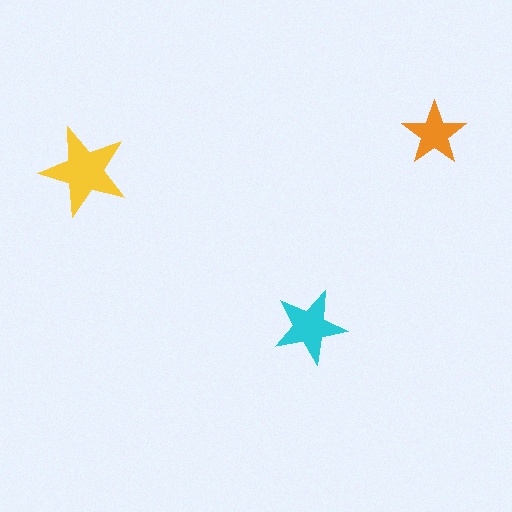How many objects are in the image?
There are 3 objects in the image.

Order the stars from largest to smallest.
the yellow one, the cyan one, the orange one.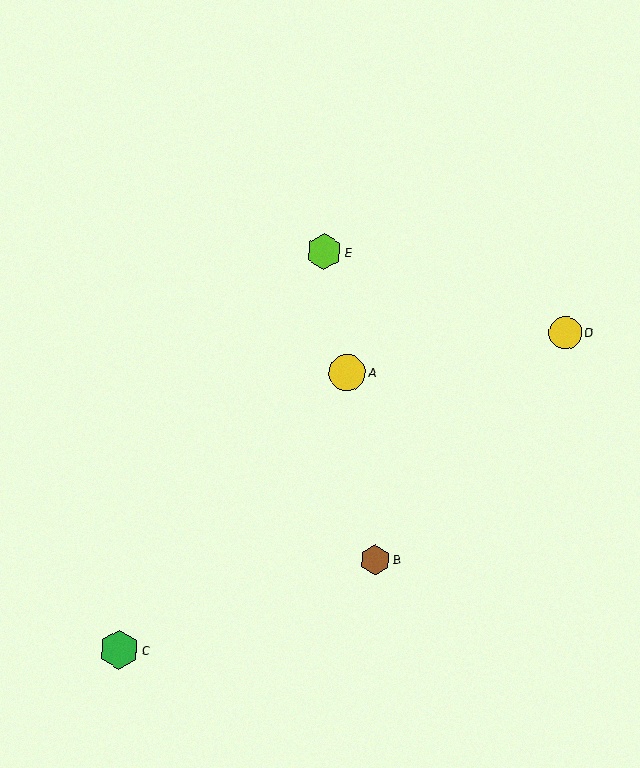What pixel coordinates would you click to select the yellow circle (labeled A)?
Click at (347, 373) to select the yellow circle A.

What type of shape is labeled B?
Shape B is a brown hexagon.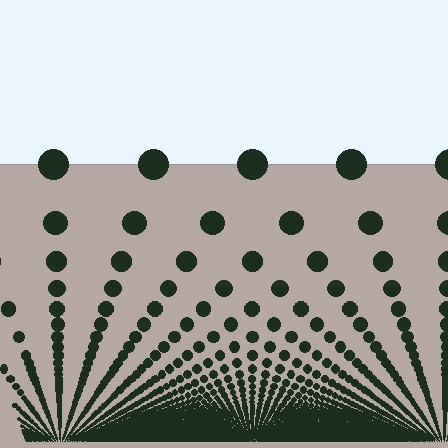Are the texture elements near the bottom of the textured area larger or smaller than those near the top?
Smaller. The gradient is inverted — elements near the bottom are smaller and denser.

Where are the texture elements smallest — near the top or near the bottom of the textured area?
Near the bottom.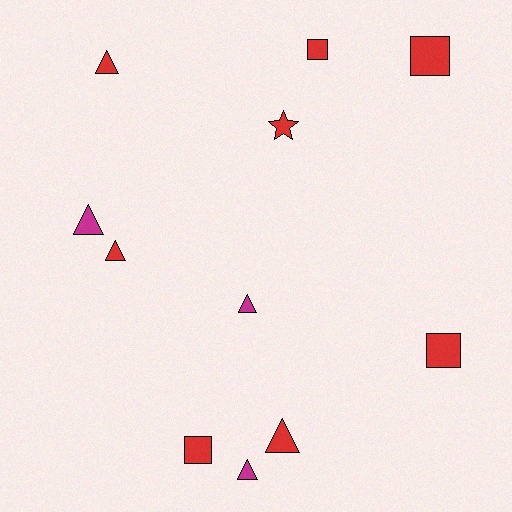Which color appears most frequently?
Red, with 8 objects.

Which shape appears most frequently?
Triangle, with 6 objects.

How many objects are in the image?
There are 11 objects.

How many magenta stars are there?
There are no magenta stars.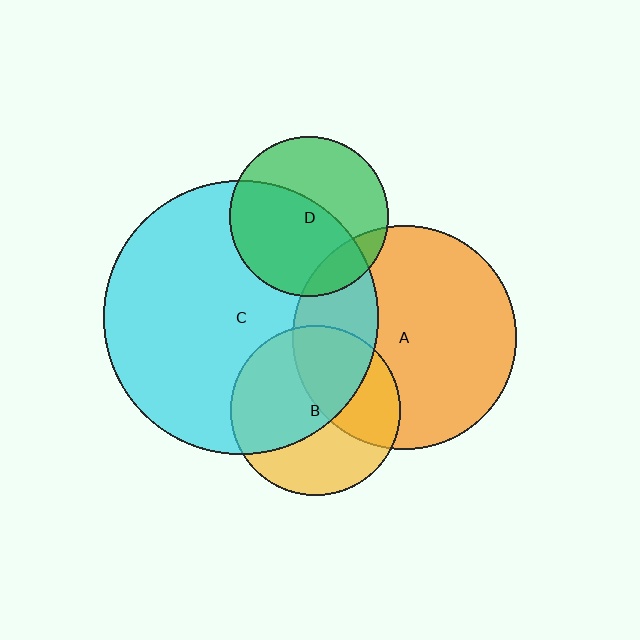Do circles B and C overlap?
Yes.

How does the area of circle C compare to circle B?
Approximately 2.6 times.